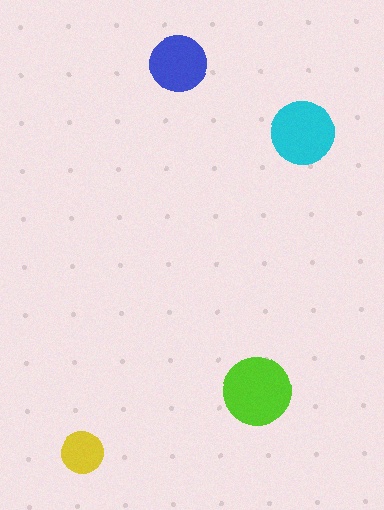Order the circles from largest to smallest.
the lime one, the cyan one, the blue one, the yellow one.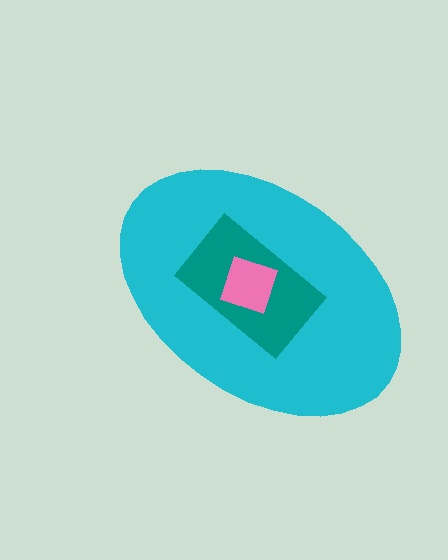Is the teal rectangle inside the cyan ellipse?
Yes.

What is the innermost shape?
The pink square.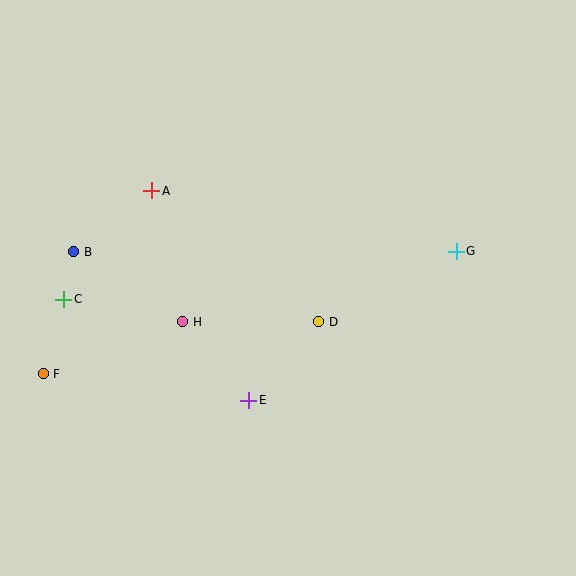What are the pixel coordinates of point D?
Point D is at (319, 322).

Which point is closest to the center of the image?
Point D at (319, 322) is closest to the center.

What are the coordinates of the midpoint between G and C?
The midpoint between G and C is at (260, 275).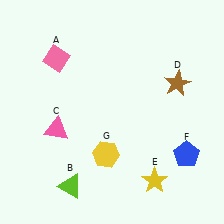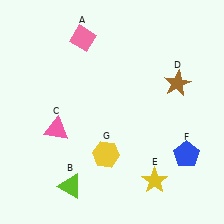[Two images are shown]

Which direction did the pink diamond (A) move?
The pink diamond (A) moved right.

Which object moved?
The pink diamond (A) moved right.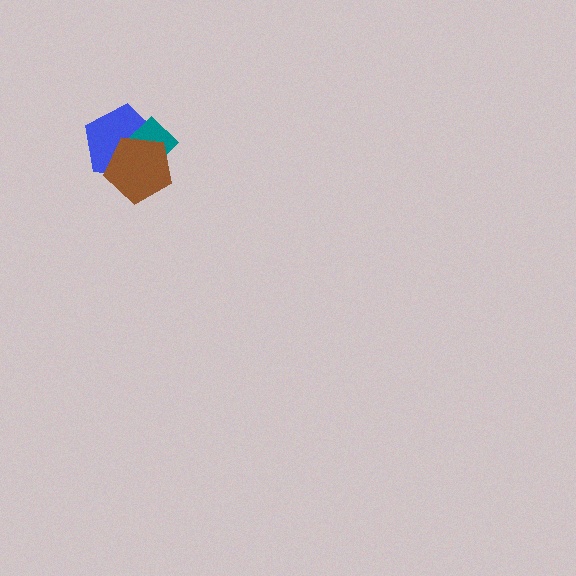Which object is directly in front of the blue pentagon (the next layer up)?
The teal diamond is directly in front of the blue pentagon.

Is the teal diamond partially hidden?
Yes, it is partially covered by another shape.